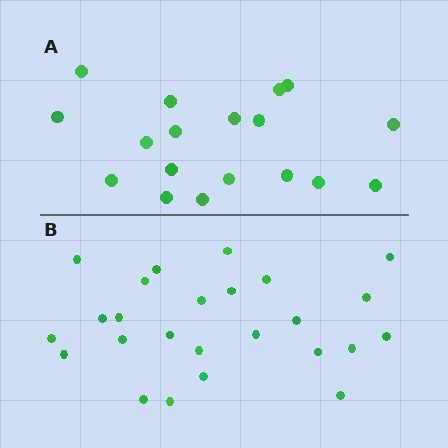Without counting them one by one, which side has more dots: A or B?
Region B (the bottom region) has more dots.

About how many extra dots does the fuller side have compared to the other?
Region B has roughly 8 or so more dots than region A.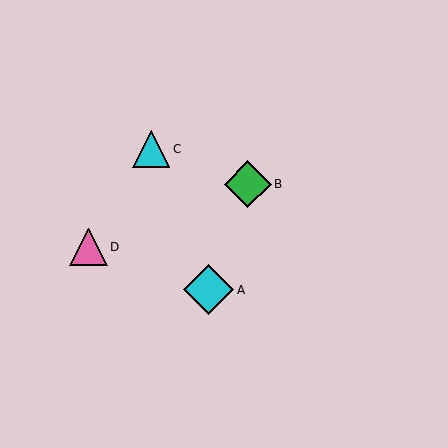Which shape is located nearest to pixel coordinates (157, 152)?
The cyan triangle (labeled C) at (151, 149) is nearest to that location.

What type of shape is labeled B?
Shape B is a green diamond.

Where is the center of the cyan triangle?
The center of the cyan triangle is at (151, 149).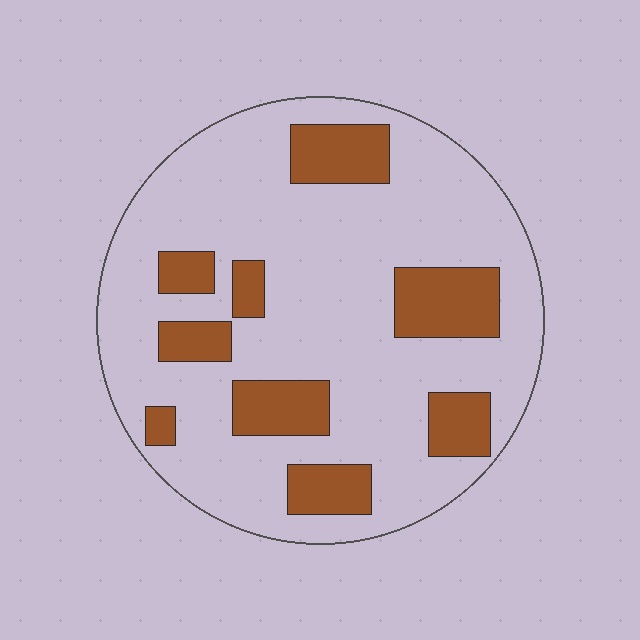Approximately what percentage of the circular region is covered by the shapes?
Approximately 25%.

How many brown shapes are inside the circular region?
9.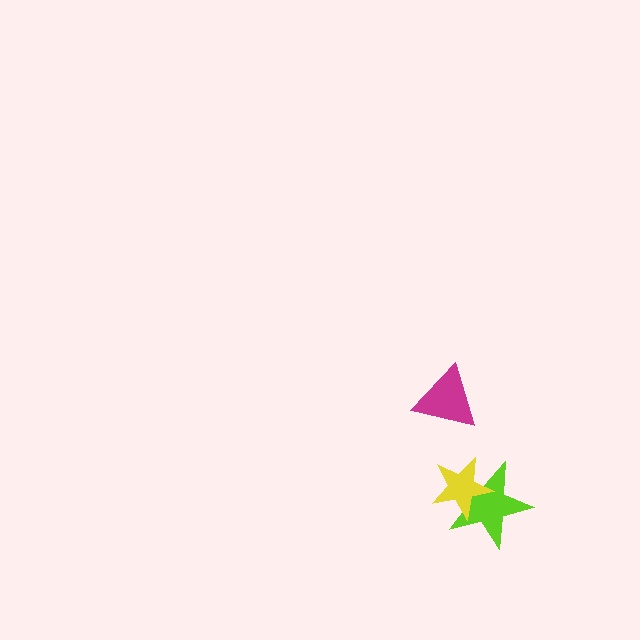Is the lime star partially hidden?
Yes, it is partially covered by another shape.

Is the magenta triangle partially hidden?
No, no other shape covers it.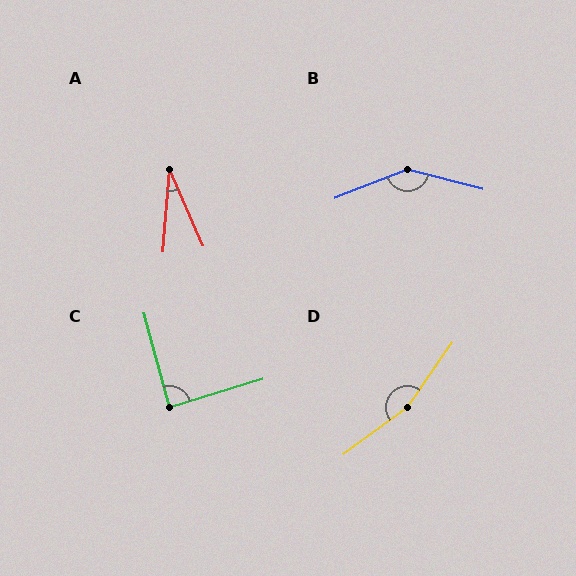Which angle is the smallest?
A, at approximately 28 degrees.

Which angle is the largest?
D, at approximately 161 degrees.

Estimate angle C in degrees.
Approximately 88 degrees.